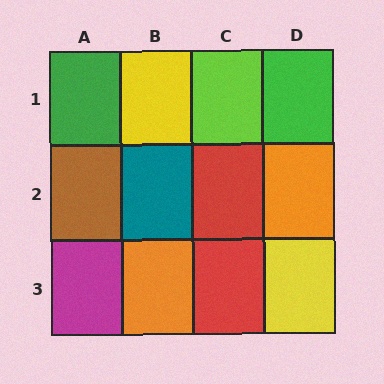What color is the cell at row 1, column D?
Green.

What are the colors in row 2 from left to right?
Brown, teal, red, orange.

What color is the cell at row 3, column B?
Orange.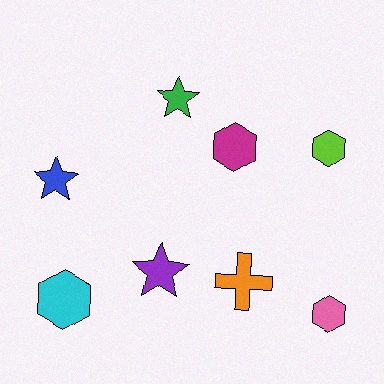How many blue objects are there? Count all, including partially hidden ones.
There is 1 blue object.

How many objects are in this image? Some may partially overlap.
There are 8 objects.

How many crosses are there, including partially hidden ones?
There is 1 cross.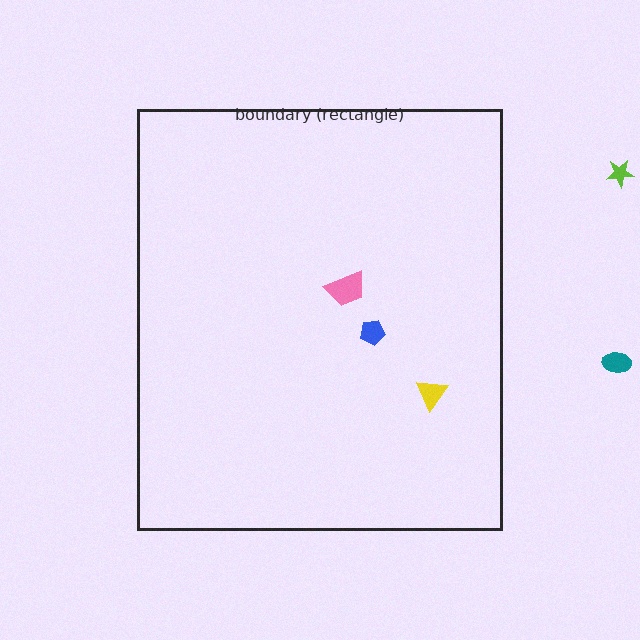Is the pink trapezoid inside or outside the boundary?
Inside.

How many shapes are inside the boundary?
3 inside, 2 outside.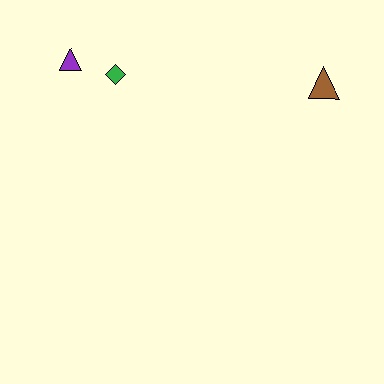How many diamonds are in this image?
There is 1 diamond.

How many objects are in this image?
There are 3 objects.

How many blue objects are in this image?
There are no blue objects.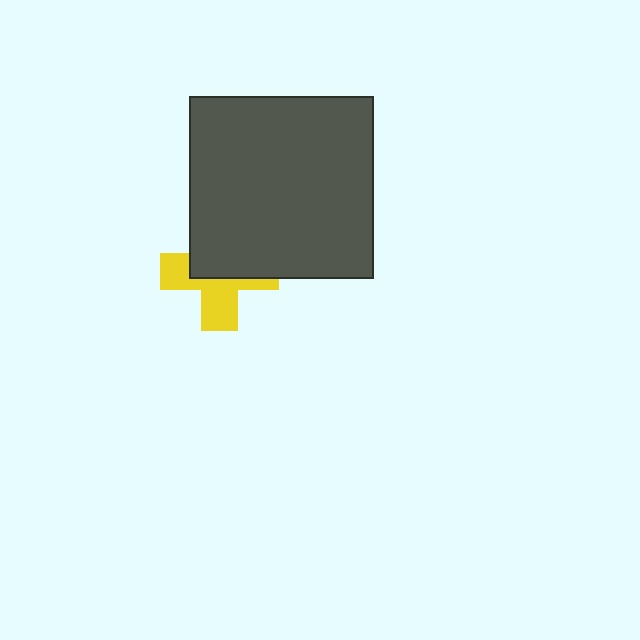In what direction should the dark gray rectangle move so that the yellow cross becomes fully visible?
The dark gray rectangle should move up. That is the shortest direction to clear the overlap and leave the yellow cross fully visible.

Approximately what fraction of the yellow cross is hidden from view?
Roughly 52% of the yellow cross is hidden behind the dark gray rectangle.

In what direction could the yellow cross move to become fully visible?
The yellow cross could move down. That would shift it out from behind the dark gray rectangle entirely.